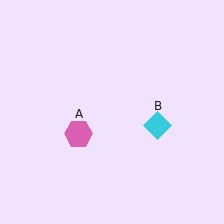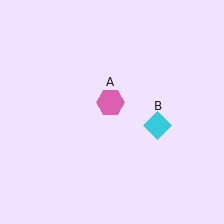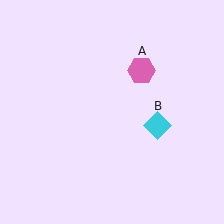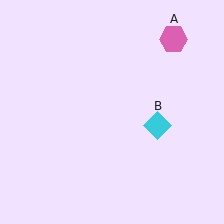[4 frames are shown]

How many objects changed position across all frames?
1 object changed position: pink hexagon (object A).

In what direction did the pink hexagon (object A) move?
The pink hexagon (object A) moved up and to the right.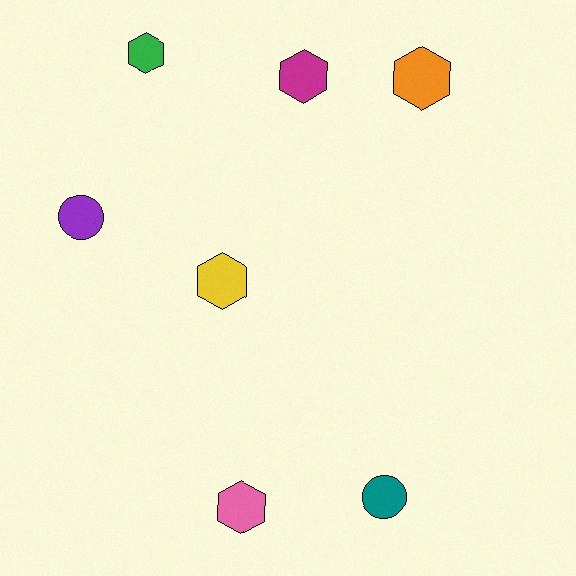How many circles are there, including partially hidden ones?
There are 2 circles.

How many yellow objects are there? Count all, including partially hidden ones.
There is 1 yellow object.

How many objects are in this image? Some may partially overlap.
There are 7 objects.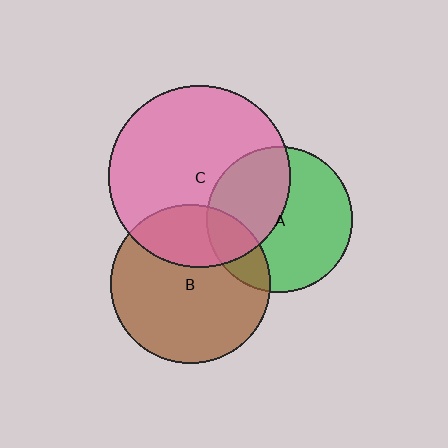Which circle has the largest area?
Circle C (pink).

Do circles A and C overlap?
Yes.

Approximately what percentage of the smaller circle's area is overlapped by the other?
Approximately 40%.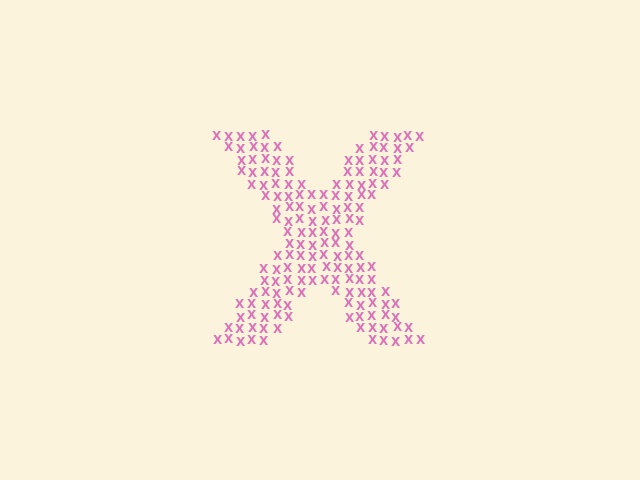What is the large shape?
The large shape is the letter X.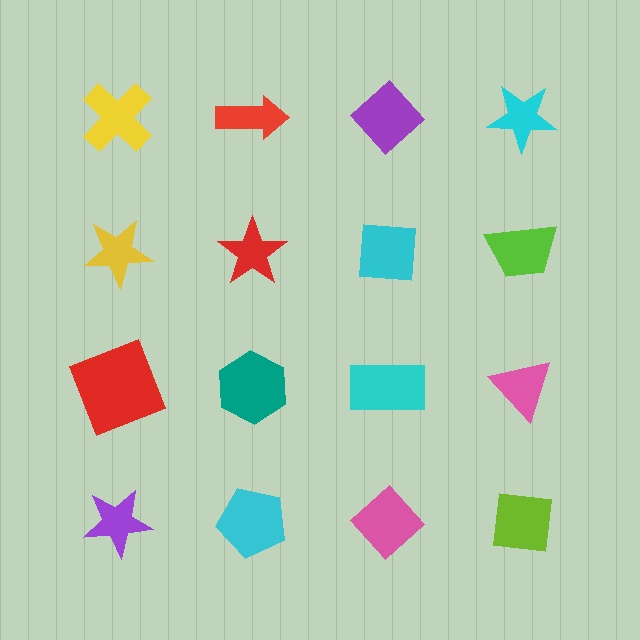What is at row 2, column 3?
A cyan square.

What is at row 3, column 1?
A red square.